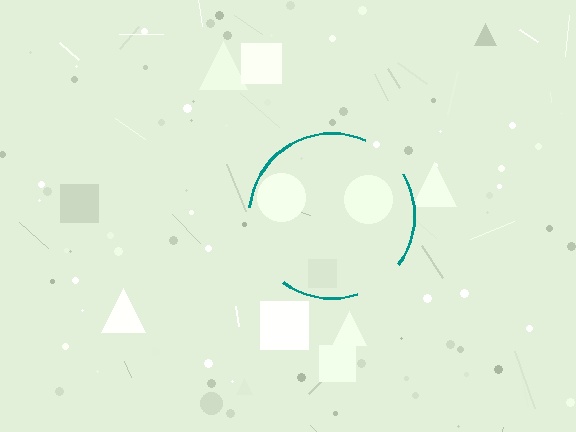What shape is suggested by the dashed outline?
The dashed outline suggests a circle.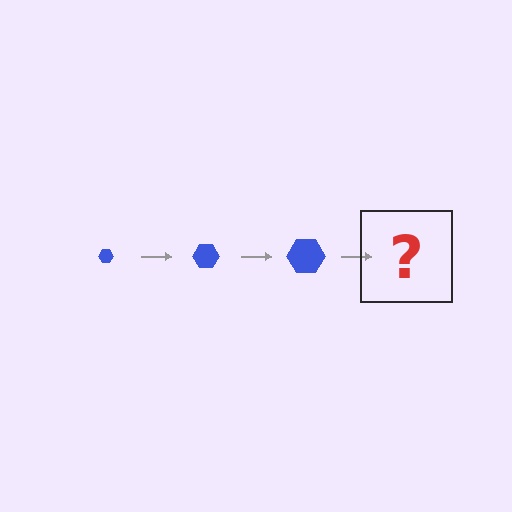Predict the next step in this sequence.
The next step is a blue hexagon, larger than the previous one.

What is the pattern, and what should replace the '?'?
The pattern is that the hexagon gets progressively larger each step. The '?' should be a blue hexagon, larger than the previous one.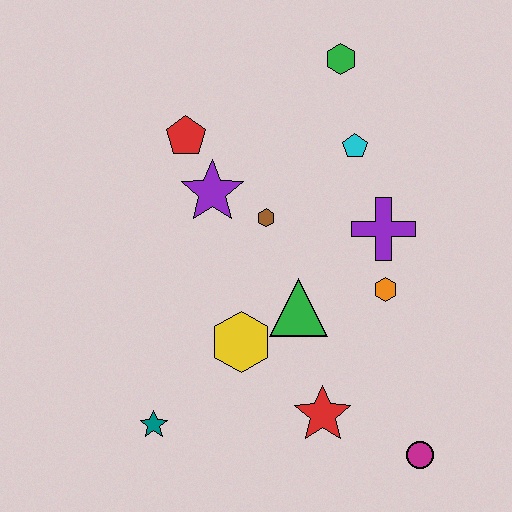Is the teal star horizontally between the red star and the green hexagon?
No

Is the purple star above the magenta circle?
Yes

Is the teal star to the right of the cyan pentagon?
No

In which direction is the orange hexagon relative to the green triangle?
The orange hexagon is to the right of the green triangle.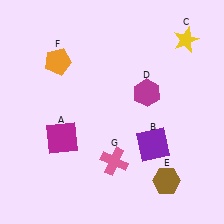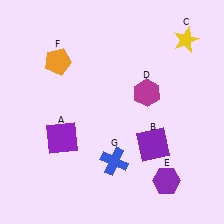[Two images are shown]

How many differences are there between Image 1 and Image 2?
There are 3 differences between the two images.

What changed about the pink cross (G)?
In Image 1, G is pink. In Image 2, it changed to blue.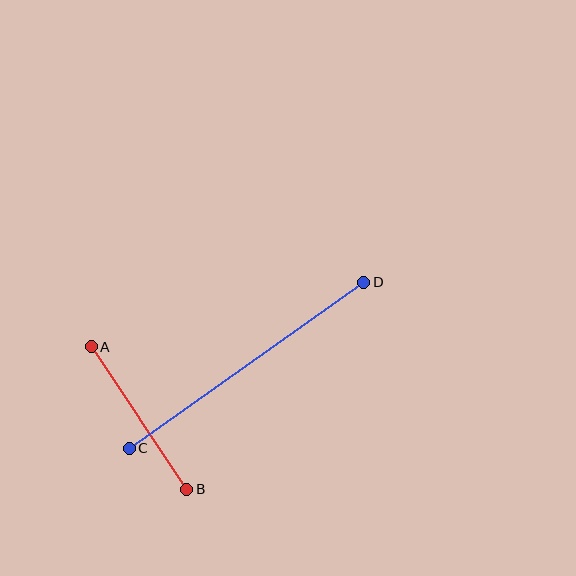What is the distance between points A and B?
The distance is approximately 172 pixels.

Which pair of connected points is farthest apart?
Points C and D are farthest apart.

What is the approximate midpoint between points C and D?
The midpoint is at approximately (246, 365) pixels.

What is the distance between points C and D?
The distance is approximately 287 pixels.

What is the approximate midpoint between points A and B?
The midpoint is at approximately (139, 418) pixels.